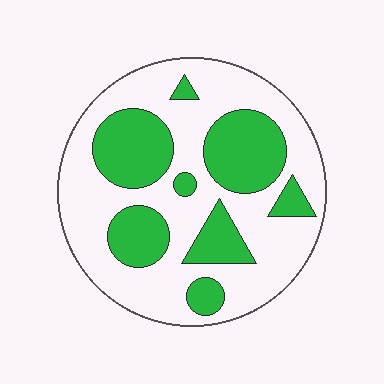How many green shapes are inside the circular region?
8.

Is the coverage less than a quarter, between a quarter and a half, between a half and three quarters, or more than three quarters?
Between a quarter and a half.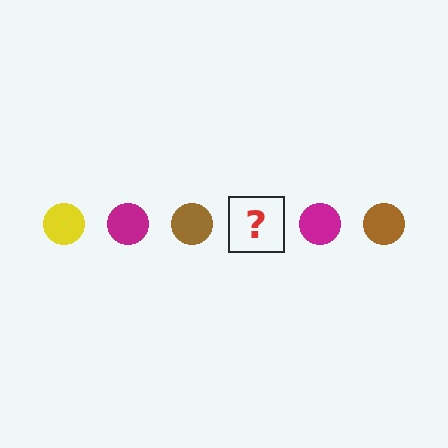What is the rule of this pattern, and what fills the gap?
The rule is that the pattern cycles through yellow, magenta, brown circles. The gap should be filled with a yellow circle.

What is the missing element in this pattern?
The missing element is a yellow circle.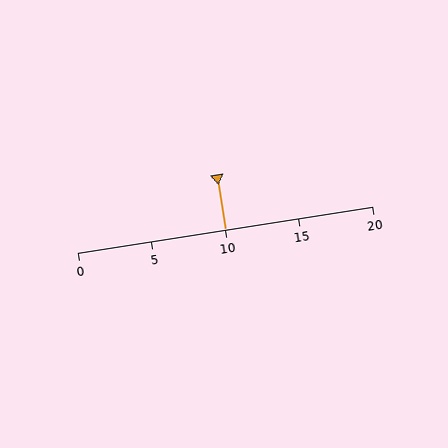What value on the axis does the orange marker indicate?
The marker indicates approximately 10.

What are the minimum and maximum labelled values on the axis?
The axis runs from 0 to 20.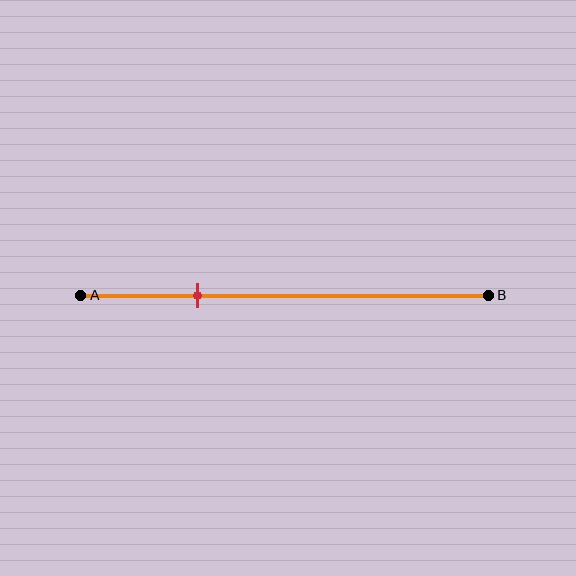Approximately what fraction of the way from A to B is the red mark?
The red mark is approximately 30% of the way from A to B.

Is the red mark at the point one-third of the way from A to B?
No, the mark is at about 30% from A, not at the 33% one-third point.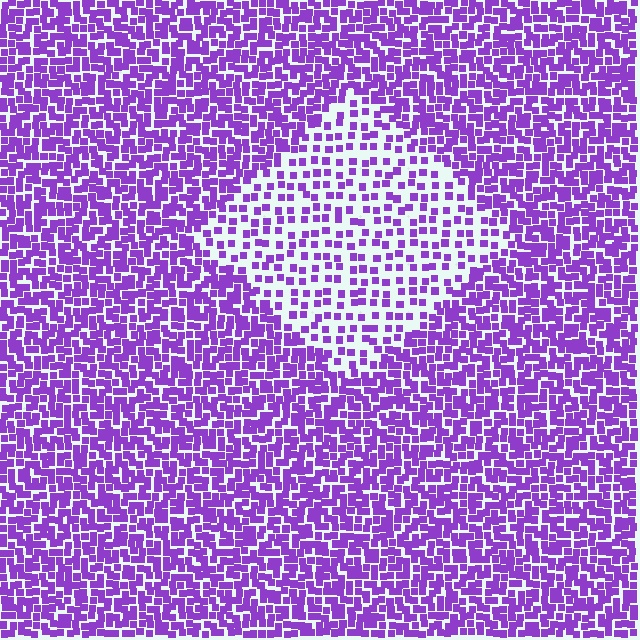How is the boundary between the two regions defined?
The boundary is defined by a change in element density (approximately 2.2x ratio). All elements are the same color, size, and shape.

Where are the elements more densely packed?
The elements are more densely packed outside the diamond boundary.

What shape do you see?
I see a diamond.